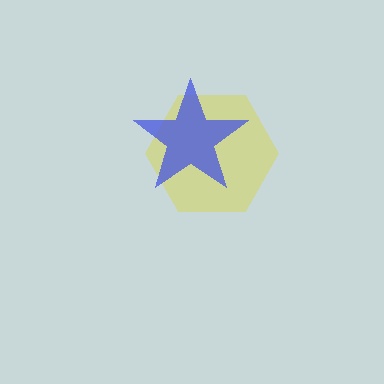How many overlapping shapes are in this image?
There are 2 overlapping shapes in the image.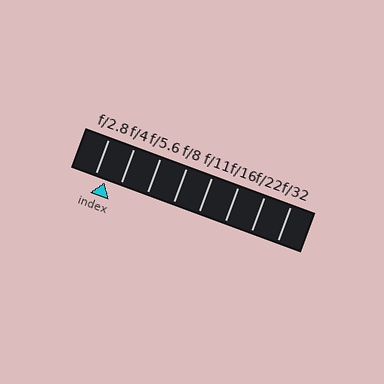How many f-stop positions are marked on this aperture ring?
There are 8 f-stop positions marked.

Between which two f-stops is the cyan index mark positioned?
The index mark is between f/2.8 and f/4.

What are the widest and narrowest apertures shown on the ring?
The widest aperture shown is f/2.8 and the narrowest is f/32.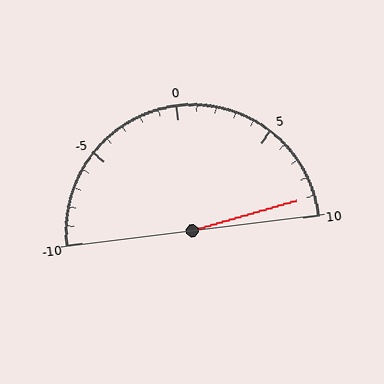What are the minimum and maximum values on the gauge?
The gauge ranges from -10 to 10.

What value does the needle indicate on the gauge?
The needle indicates approximately 9.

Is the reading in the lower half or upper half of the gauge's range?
The reading is in the upper half of the range (-10 to 10).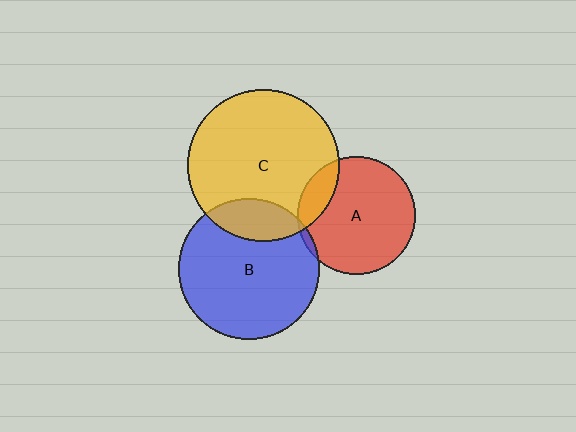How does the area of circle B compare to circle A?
Approximately 1.4 times.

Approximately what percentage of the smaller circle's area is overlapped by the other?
Approximately 15%.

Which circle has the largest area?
Circle C (yellow).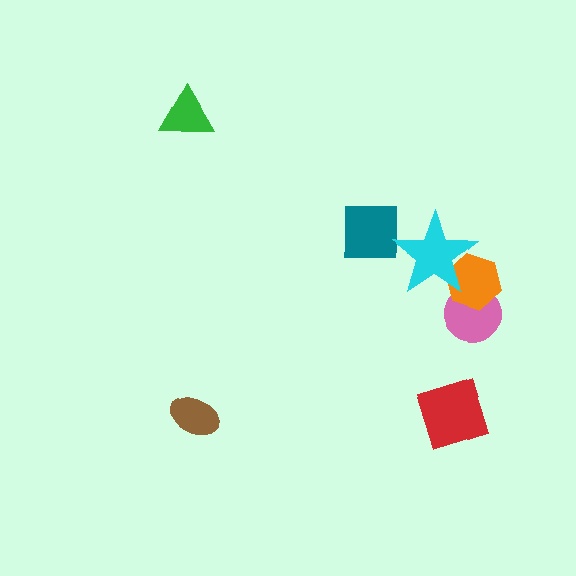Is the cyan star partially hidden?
No, no other shape covers it.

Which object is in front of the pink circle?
The orange hexagon is in front of the pink circle.